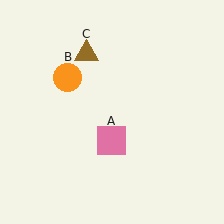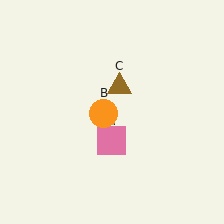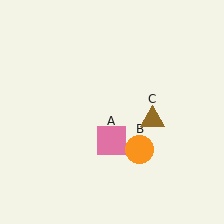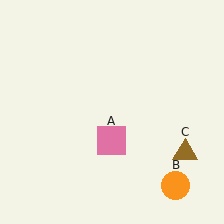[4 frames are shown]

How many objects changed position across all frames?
2 objects changed position: orange circle (object B), brown triangle (object C).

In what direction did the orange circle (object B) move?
The orange circle (object B) moved down and to the right.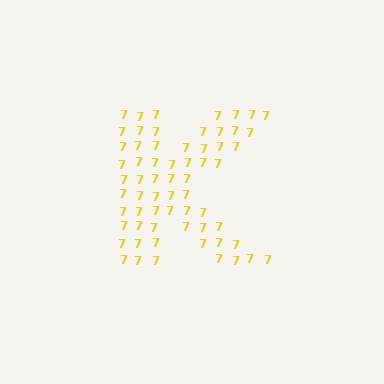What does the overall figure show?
The overall figure shows the letter K.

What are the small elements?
The small elements are digit 7's.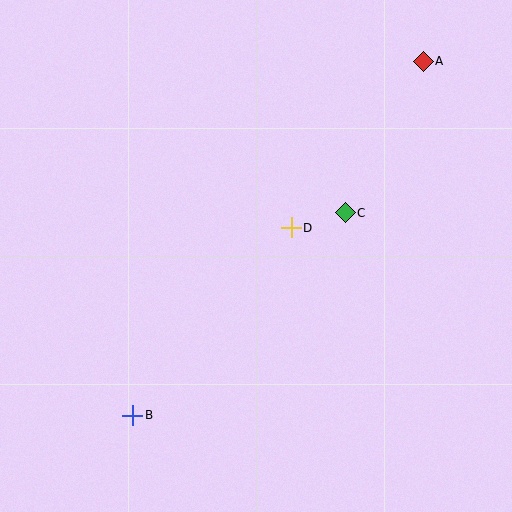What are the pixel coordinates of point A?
Point A is at (423, 61).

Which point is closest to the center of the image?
Point D at (291, 228) is closest to the center.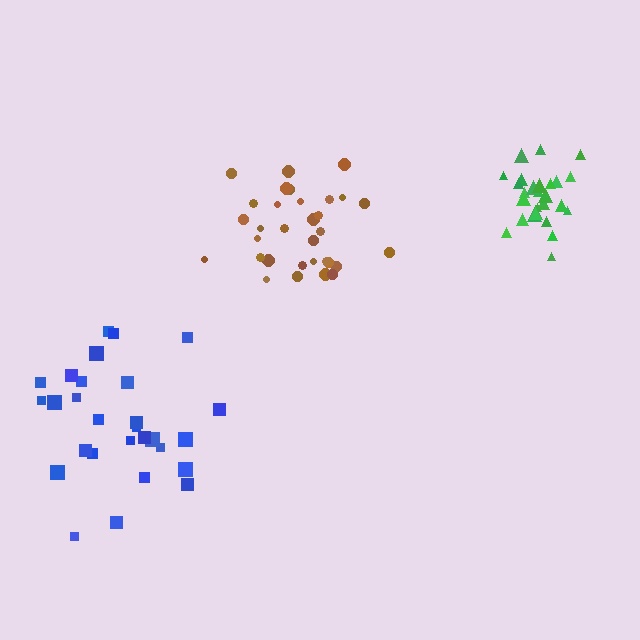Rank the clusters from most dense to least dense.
green, brown, blue.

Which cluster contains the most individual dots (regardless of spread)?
Brown (32).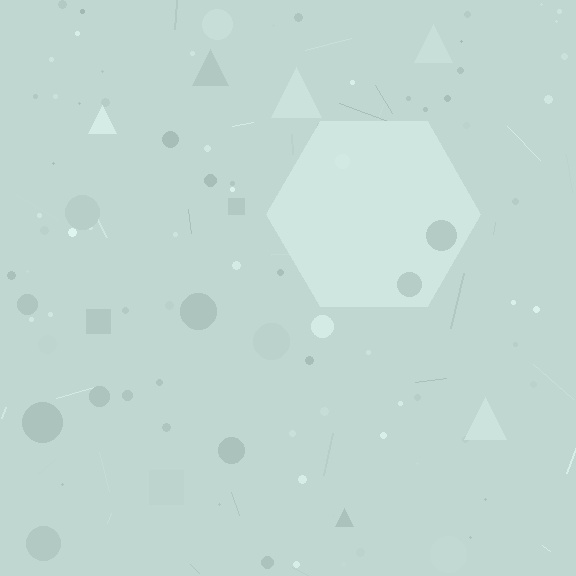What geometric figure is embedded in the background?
A hexagon is embedded in the background.